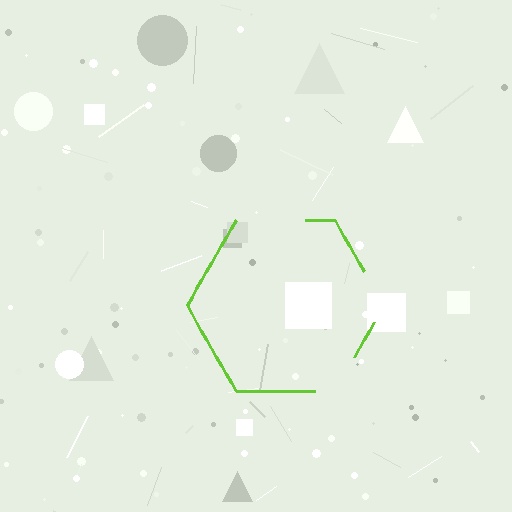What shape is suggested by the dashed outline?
The dashed outline suggests a hexagon.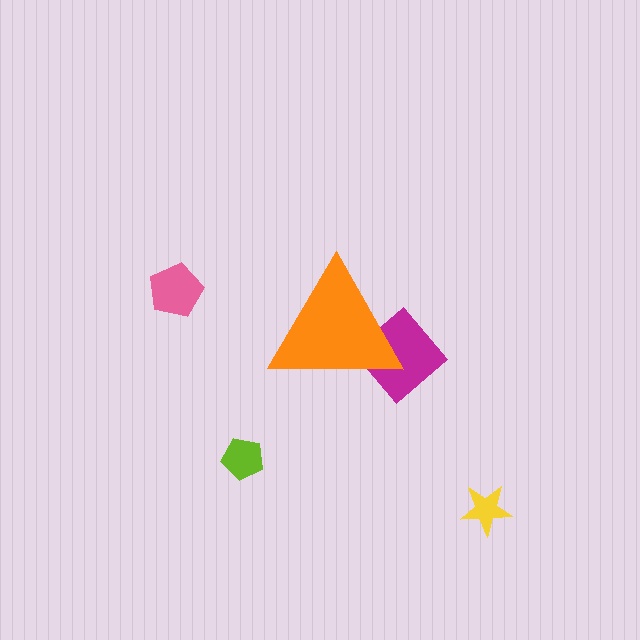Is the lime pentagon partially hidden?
No, the lime pentagon is fully visible.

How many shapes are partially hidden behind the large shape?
1 shape is partially hidden.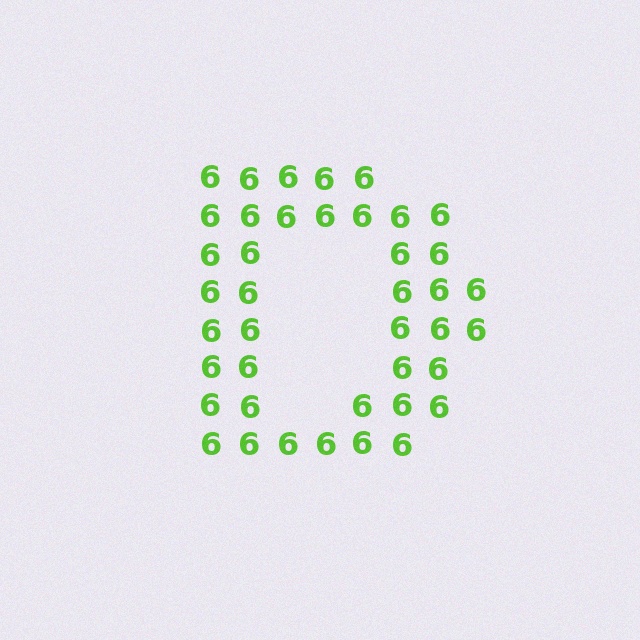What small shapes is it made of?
It is made of small digit 6's.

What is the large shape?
The large shape is the letter D.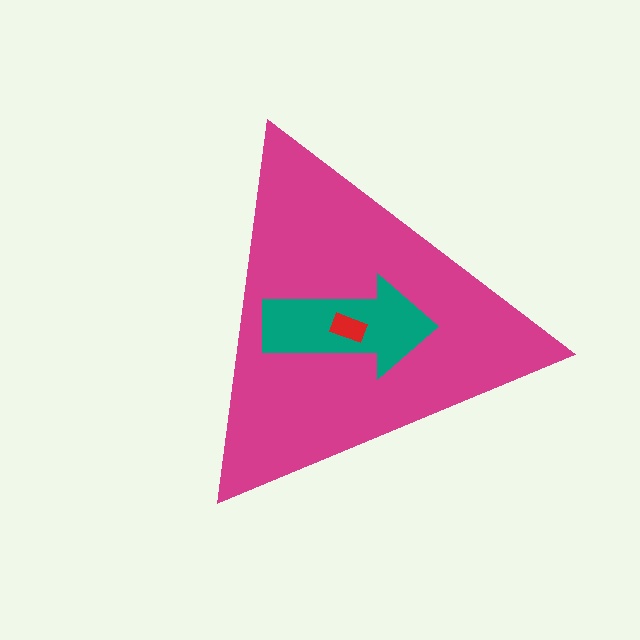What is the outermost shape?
The magenta triangle.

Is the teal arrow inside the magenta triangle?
Yes.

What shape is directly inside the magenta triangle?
The teal arrow.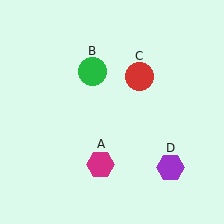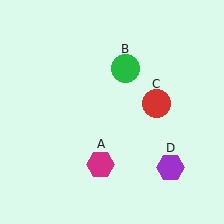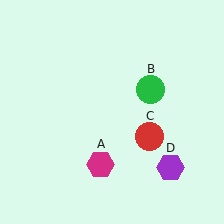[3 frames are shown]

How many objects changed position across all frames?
2 objects changed position: green circle (object B), red circle (object C).